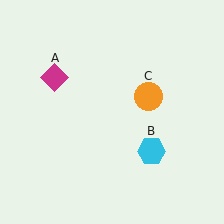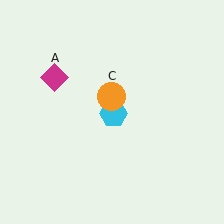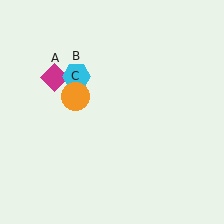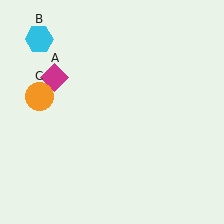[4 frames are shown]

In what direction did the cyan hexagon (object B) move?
The cyan hexagon (object B) moved up and to the left.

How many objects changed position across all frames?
2 objects changed position: cyan hexagon (object B), orange circle (object C).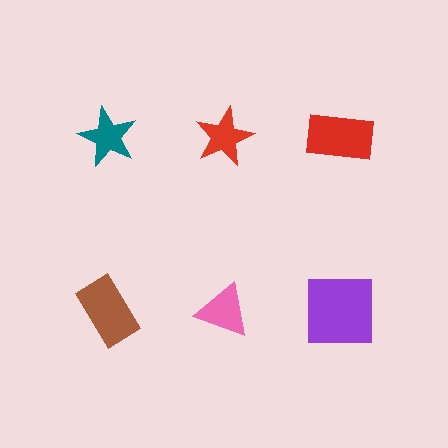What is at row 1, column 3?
A red rectangle.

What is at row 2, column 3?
A purple square.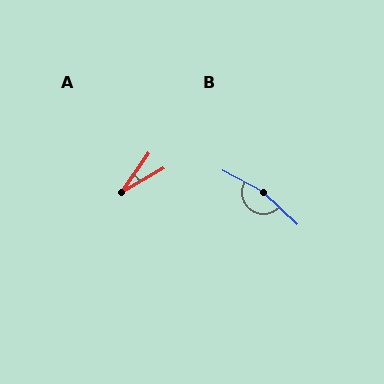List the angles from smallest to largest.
A (25°), B (165°).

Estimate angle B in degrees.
Approximately 165 degrees.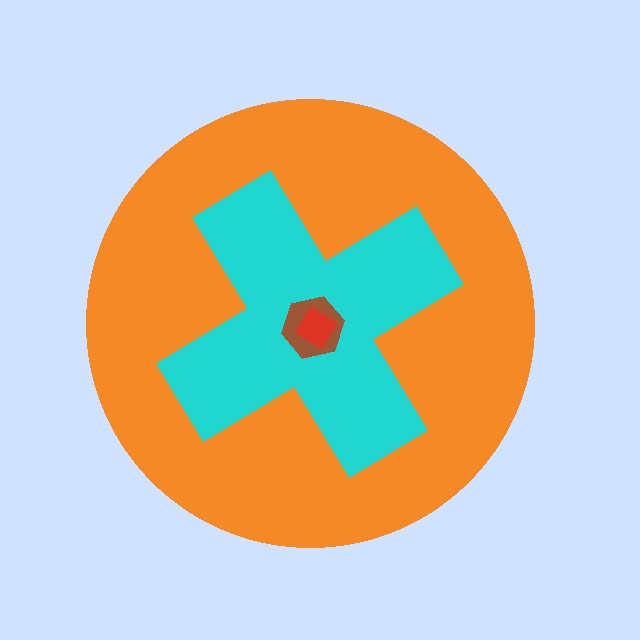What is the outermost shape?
The orange circle.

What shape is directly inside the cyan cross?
The brown hexagon.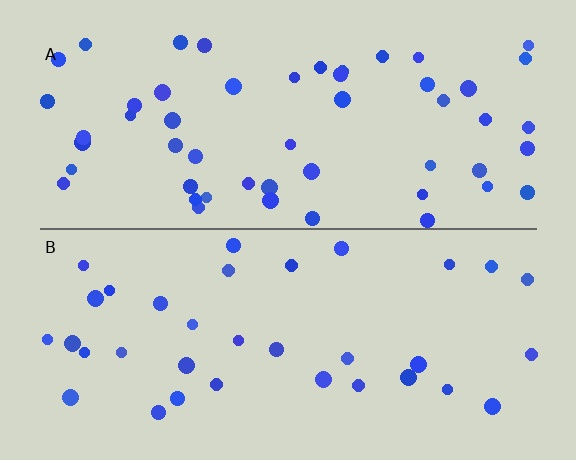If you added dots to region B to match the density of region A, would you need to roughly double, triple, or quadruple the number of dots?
Approximately double.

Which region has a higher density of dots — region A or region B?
A (the top).